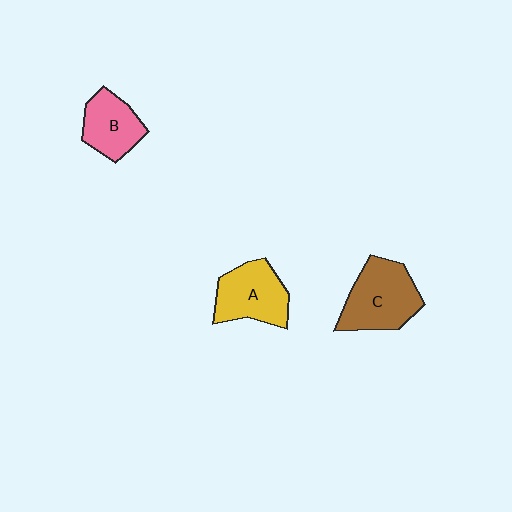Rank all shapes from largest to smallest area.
From largest to smallest: C (brown), A (yellow), B (pink).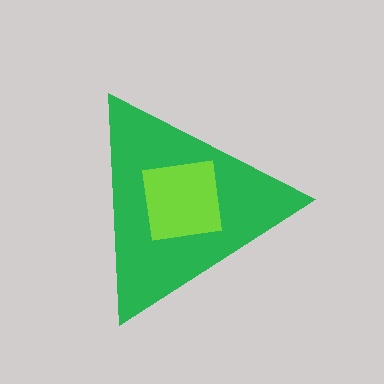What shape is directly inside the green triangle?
The lime square.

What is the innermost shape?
The lime square.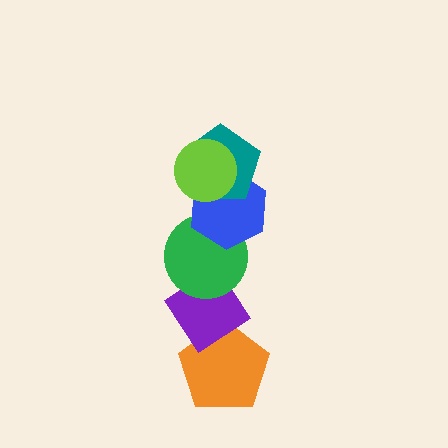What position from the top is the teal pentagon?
The teal pentagon is 2nd from the top.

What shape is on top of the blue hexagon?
The teal pentagon is on top of the blue hexagon.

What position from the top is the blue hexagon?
The blue hexagon is 3rd from the top.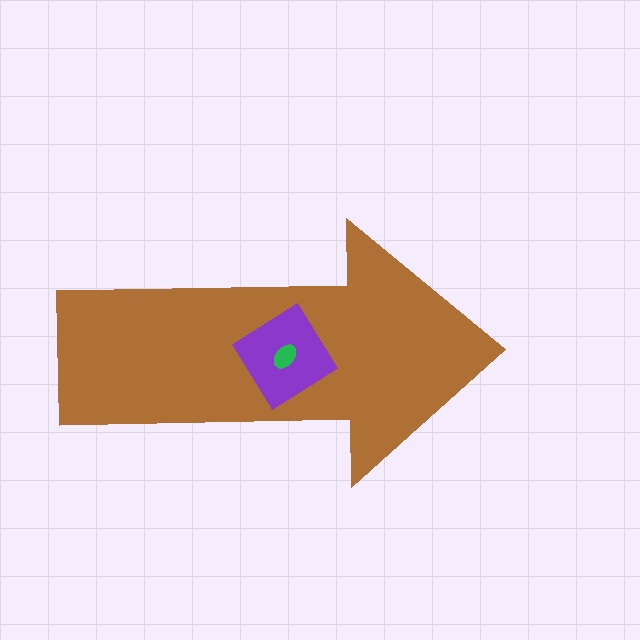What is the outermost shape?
The brown arrow.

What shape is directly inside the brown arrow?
The purple diamond.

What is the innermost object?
The green ellipse.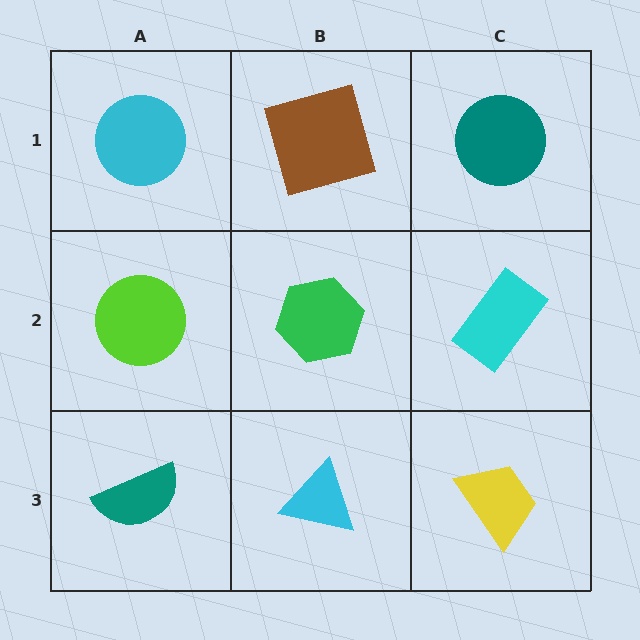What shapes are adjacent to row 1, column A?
A lime circle (row 2, column A), a brown square (row 1, column B).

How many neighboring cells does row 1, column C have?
2.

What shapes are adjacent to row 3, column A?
A lime circle (row 2, column A), a cyan triangle (row 3, column B).